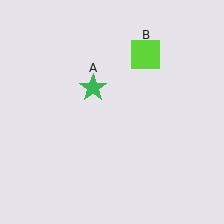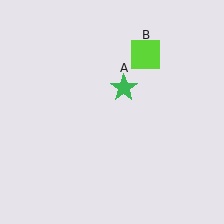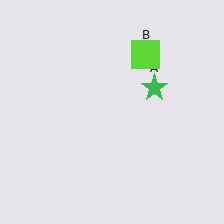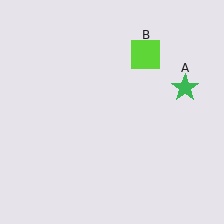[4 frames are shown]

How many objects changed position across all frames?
1 object changed position: green star (object A).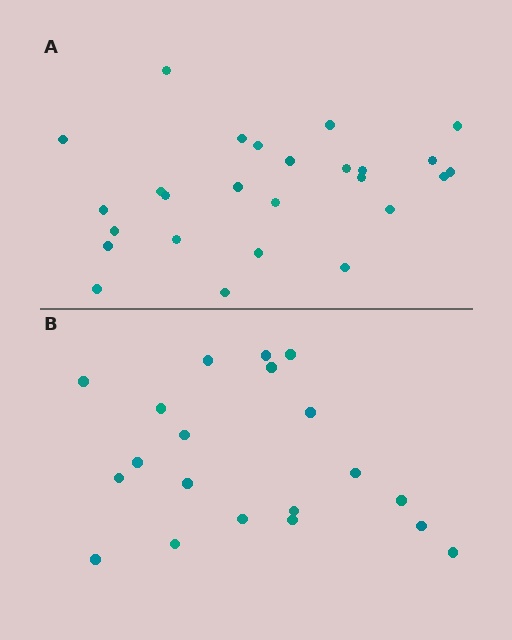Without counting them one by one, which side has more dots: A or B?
Region A (the top region) has more dots.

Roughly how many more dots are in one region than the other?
Region A has about 6 more dots than region B.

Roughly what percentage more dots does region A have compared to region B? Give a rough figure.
About 30% more.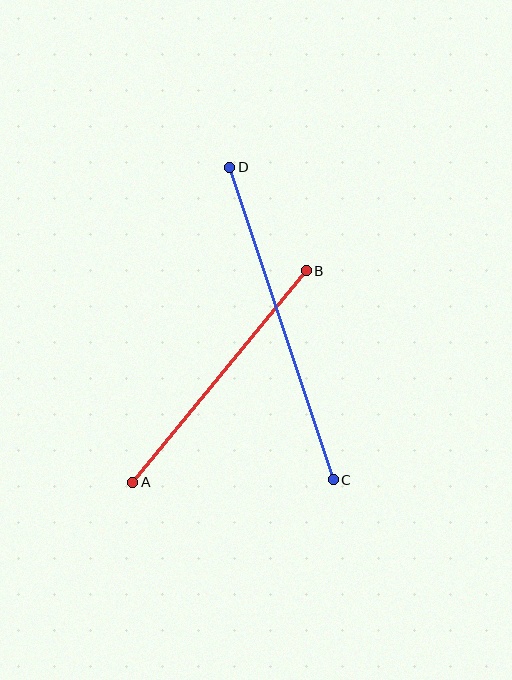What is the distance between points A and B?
The distance is approximately 274 pixels.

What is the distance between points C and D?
The distance is approximately 329 pixels.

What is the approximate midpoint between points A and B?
The midpoint is at approximately (219, 377) pixels.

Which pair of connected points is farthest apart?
Points C and D are farthest apart.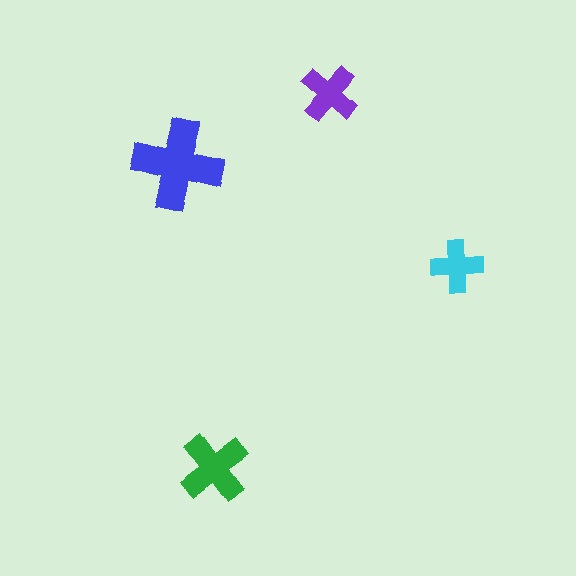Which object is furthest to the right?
The cyan cross is rightmost.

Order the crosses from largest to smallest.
the blue one, the green one, the purple one, the cyan one.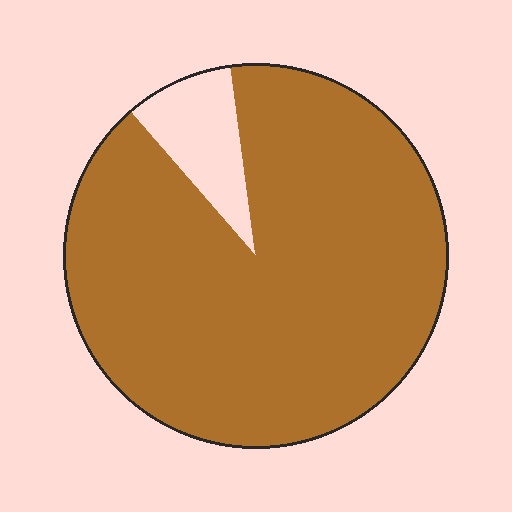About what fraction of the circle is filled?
About nine tenths (9/10).